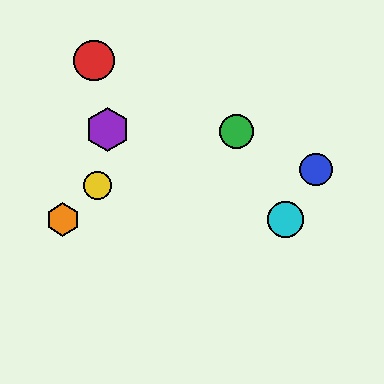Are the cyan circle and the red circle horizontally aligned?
No, the cyan circle is at y≈219 and the red circle is at y≈61.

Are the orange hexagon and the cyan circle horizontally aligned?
Yes, both are at y≈219.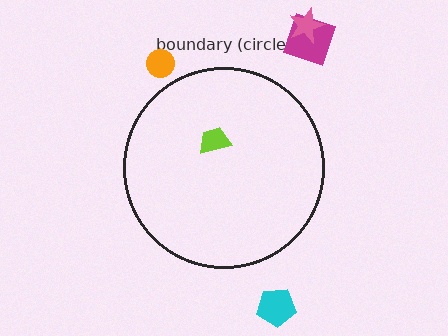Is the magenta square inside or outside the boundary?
Outside.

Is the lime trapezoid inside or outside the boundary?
Inside.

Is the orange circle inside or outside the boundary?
Outside.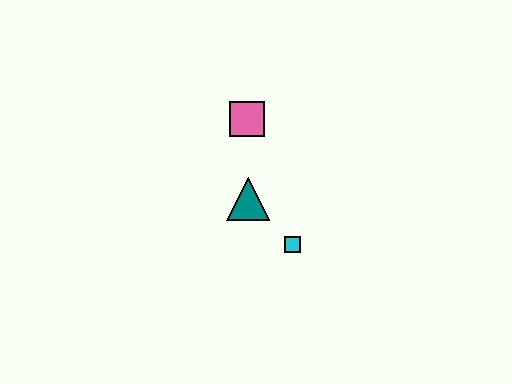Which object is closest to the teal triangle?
The cyan square is closest to the teal triangle.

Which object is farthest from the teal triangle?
The pink square is farthest from the teal triangle.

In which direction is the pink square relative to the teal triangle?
The pink square is above the teal triangle.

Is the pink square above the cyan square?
Yes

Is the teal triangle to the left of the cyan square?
Yes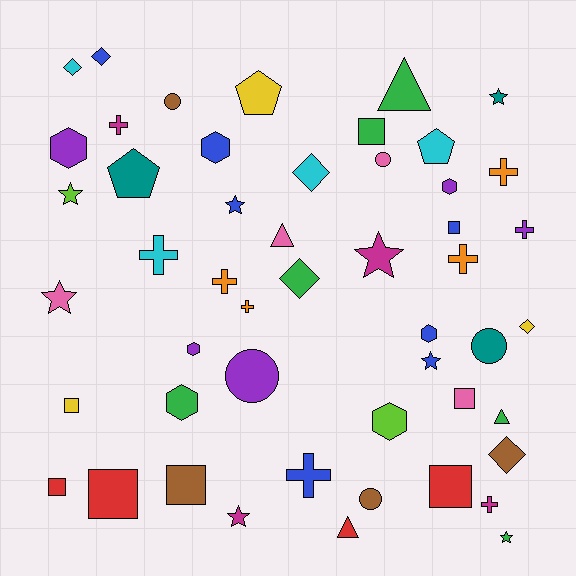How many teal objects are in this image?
There are 3 teal objects.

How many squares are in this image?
There are 8 squares.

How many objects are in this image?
There are 50 objects.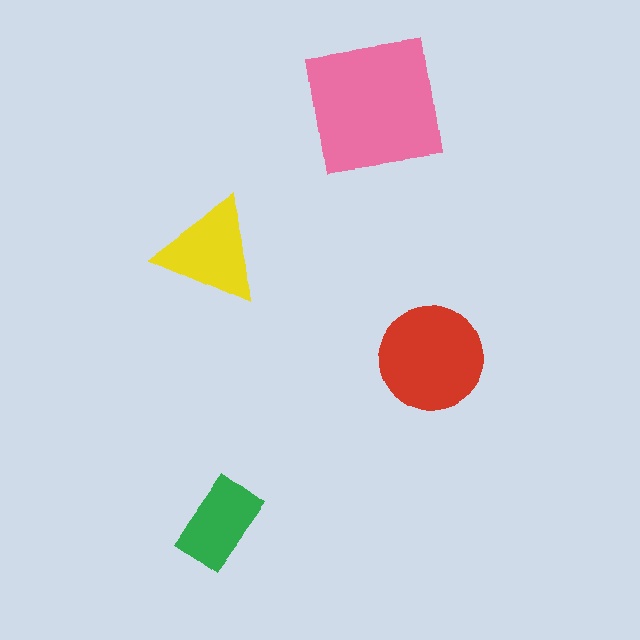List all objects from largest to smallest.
The pink square, the red circle, the yellow triangle, the green rectangle.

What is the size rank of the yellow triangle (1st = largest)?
3rd.